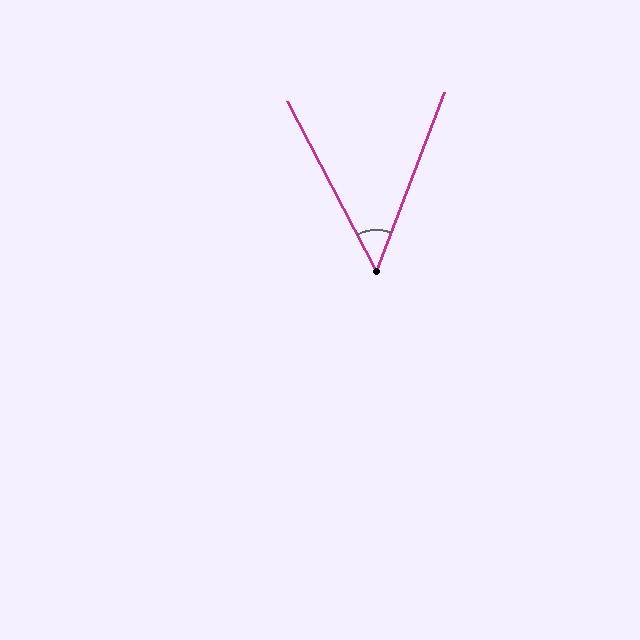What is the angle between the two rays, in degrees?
Approximately 48 degrees.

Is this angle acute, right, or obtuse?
It is acute.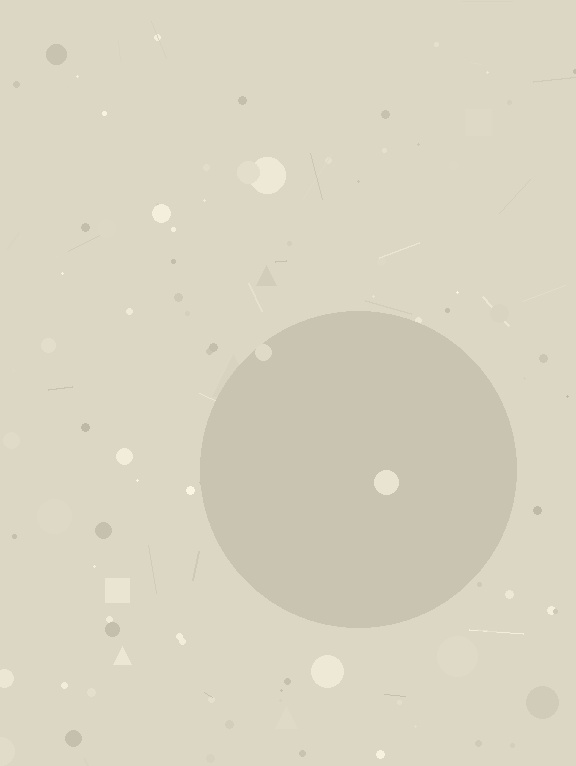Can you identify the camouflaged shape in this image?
The camouflaged shape is a circle.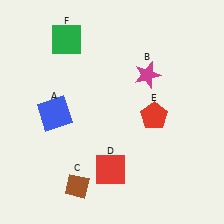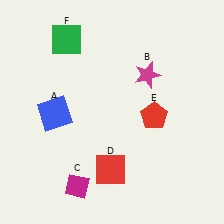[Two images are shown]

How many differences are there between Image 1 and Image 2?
There is 1 difference between the two images.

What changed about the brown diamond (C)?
In Image 1, C is brown. In Image 2, it changed to magenta.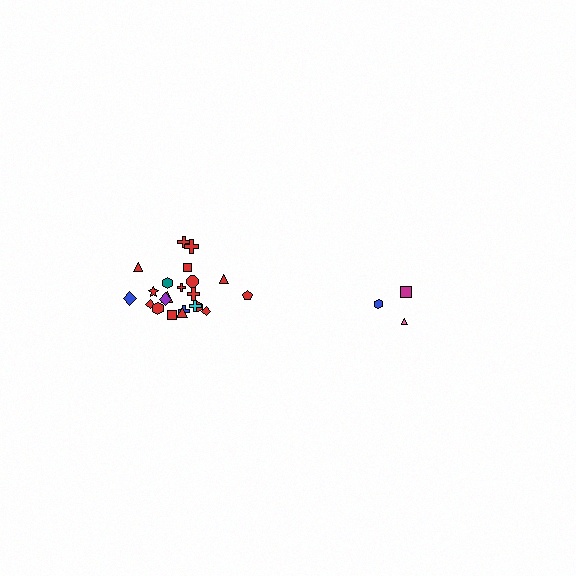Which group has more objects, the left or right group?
The left group.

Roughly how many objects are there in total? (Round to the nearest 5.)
Roughly 25 objects in total.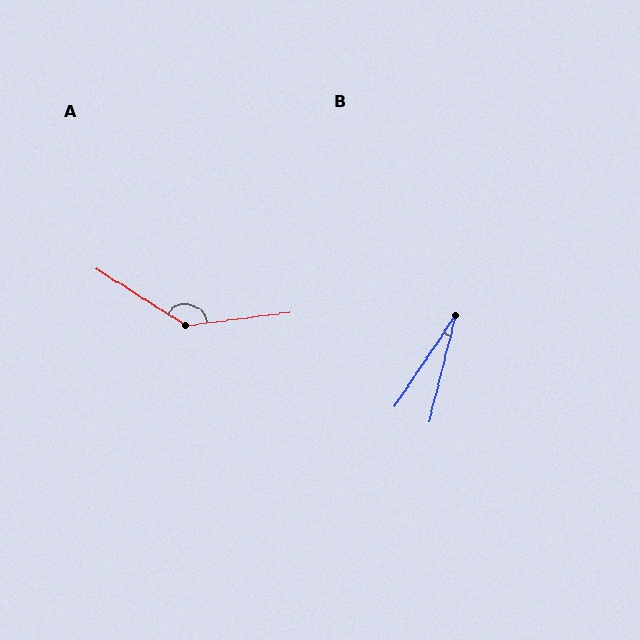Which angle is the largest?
A, at approximately 141 degrees.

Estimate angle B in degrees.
Approximately 20 degrees.